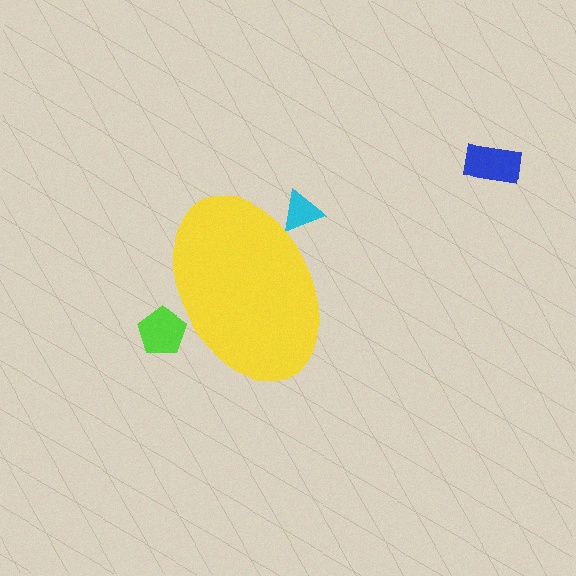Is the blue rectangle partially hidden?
No, the blue rectangle is fully visible.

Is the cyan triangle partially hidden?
Yes, the cyan triangle is partially hidden behind the yellow ellipse.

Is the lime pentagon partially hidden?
Yes, the lime pentagon is partially hidden behind the yellow ellipse.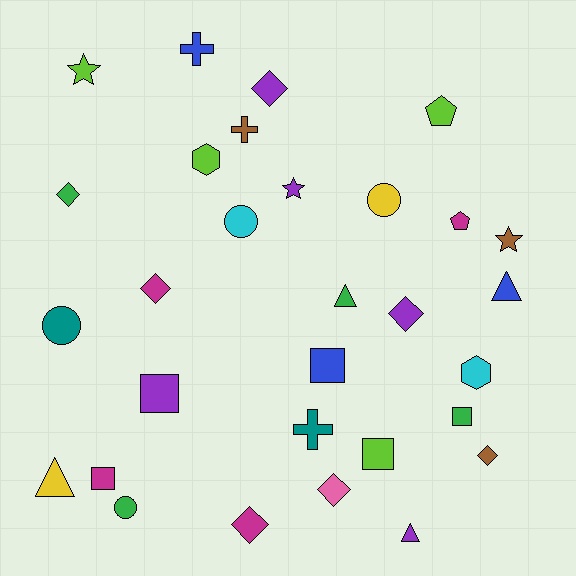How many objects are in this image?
There are 30 objects.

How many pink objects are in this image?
There is 1 pink object.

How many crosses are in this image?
There are 3 crosses.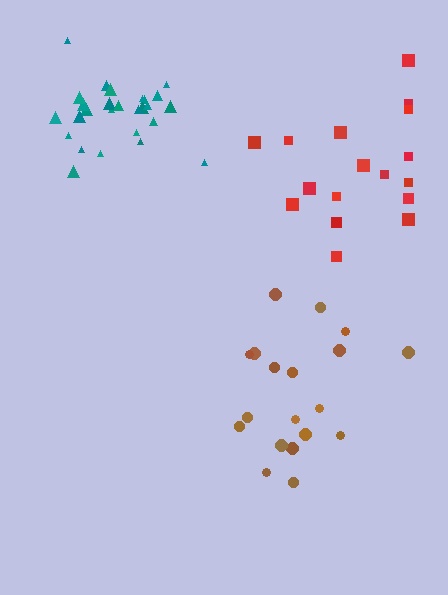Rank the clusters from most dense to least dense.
teal, brown, red.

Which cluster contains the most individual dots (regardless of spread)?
Teal (27).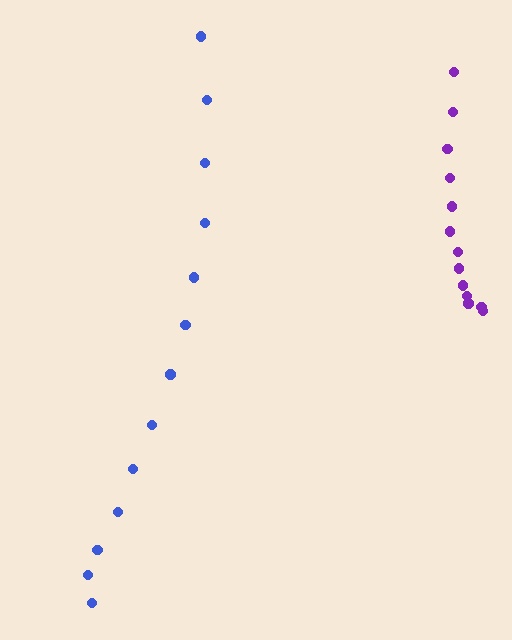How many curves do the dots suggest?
There are 2 distinct paths.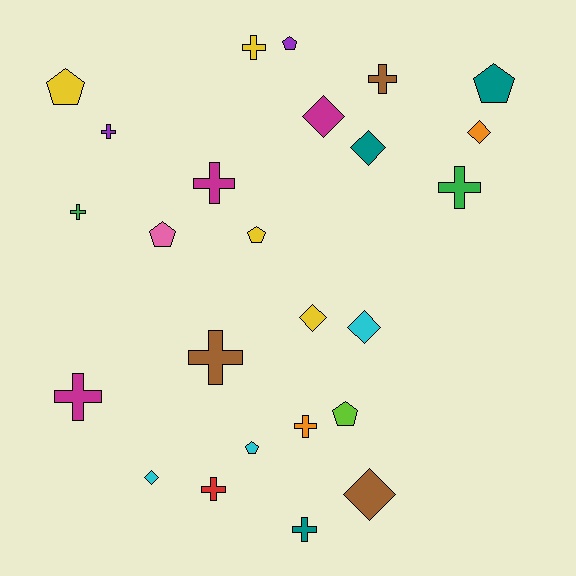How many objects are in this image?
There are 25 objects.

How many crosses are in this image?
There are 11 crosses.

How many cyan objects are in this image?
There are 3 cyan objects.